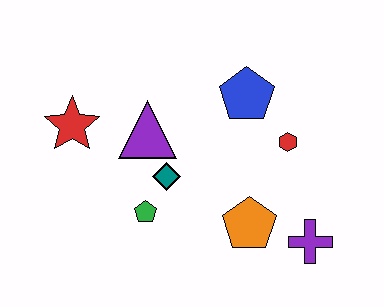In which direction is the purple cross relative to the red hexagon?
The purple cross is below the red hexagon.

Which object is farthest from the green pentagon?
The purple cross is farthest from the green pentagon.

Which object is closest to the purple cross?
The orange pentagon is closest to the purple cross.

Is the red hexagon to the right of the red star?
Yes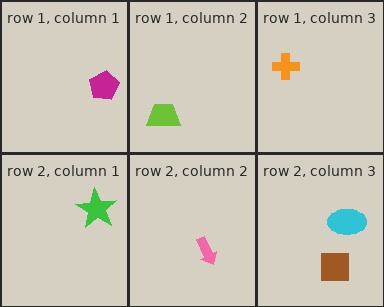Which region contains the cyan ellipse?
The row 2, column 3 region.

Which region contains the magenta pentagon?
The row 1, column 1 region.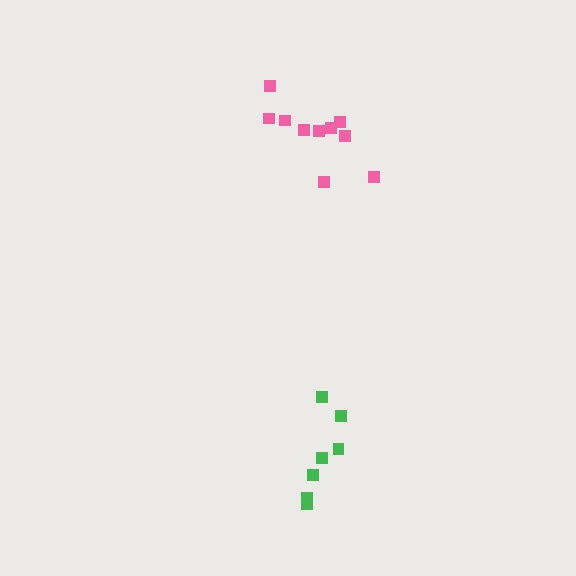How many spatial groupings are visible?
There are 2 spatial groupings.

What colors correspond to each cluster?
The clusters are colored: pink, green.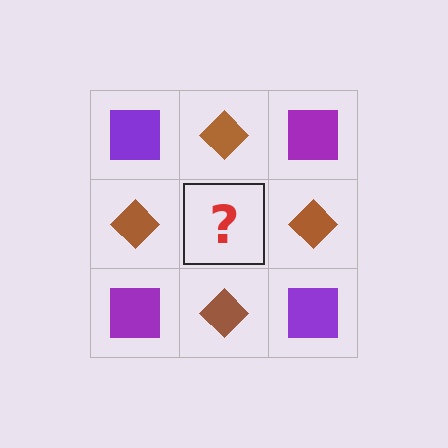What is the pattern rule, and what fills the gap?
The rule is that it alternates purple square and brown diamond in a checkerboard pattern. The gap should be filled with a purple square.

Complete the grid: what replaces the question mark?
The question mark should be replaced with a purple square.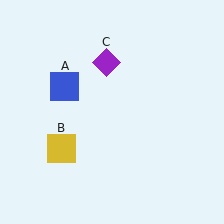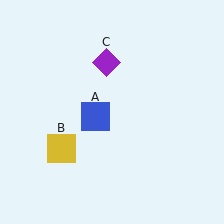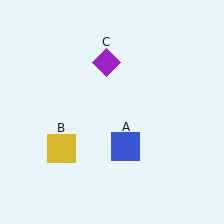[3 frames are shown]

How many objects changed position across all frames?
1 object changed position: blue square (object A).